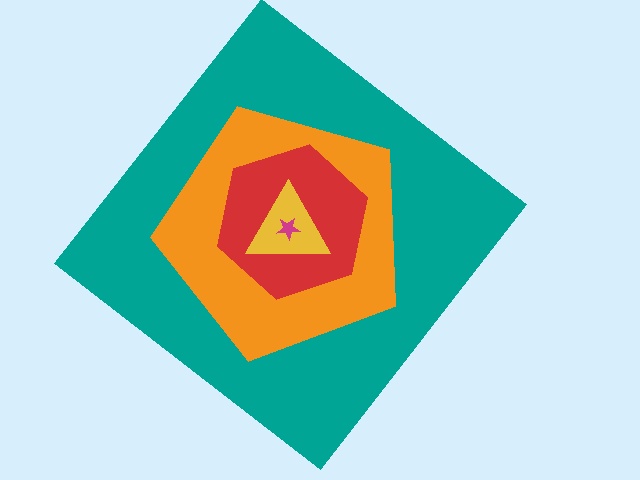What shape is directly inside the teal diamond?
The orange pentagon.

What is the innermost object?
The magenta star.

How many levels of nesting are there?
5.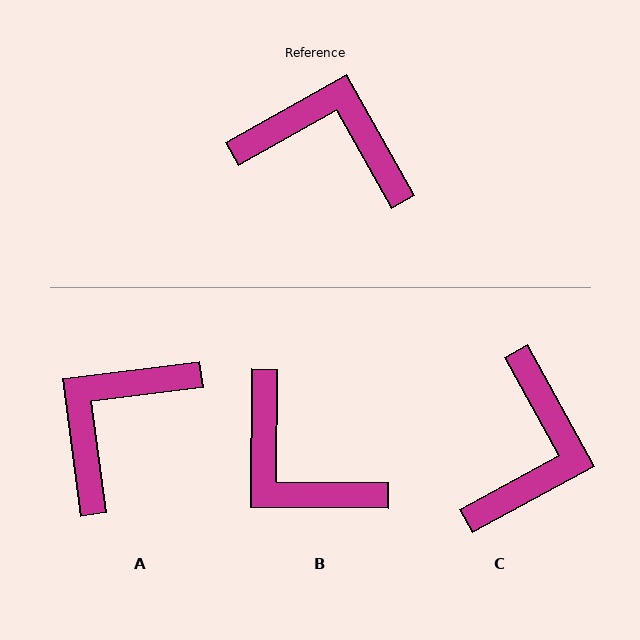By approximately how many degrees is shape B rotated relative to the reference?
Approximately 150 degrees counter-clockwise.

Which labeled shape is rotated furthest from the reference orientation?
B, about 150 degrees away.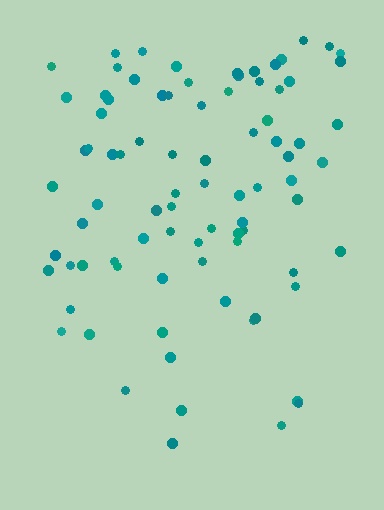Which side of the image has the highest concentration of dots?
The top.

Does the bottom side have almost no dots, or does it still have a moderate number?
Still a moderate number, just noticeably fewer than the top.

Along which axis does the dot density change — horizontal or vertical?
Vertical.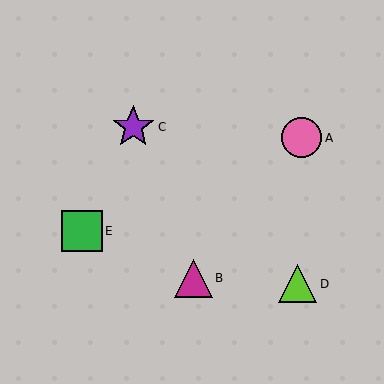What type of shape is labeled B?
Shape B is a magenta triangle.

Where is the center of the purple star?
The center of the purple star is at (133, 127).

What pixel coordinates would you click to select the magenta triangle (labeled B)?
Click at (193, 278) to select the magenta triangle B.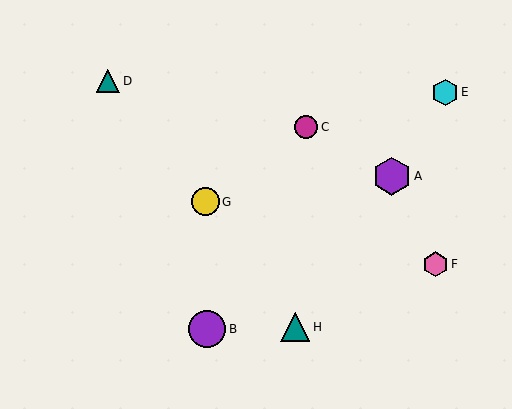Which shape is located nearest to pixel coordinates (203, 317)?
The purple circle (labeled B) at (207, 329) is nearest to that location.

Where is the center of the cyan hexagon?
The center of the cyan hexagon is at (445, 92).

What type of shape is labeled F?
Shape F is a pink hexagon.